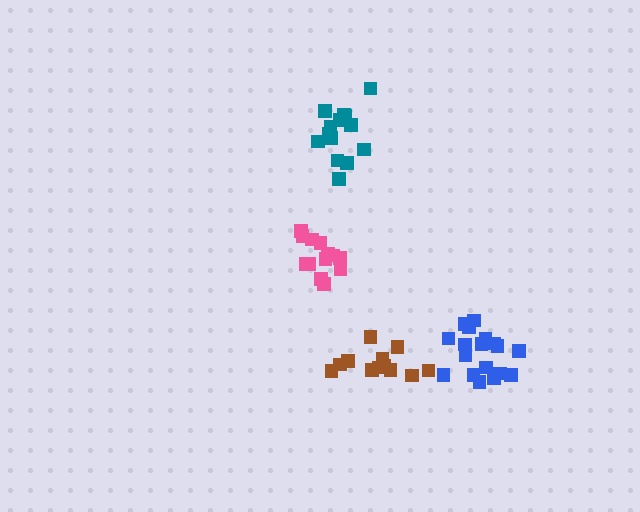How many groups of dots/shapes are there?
There are 4 groups.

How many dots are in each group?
Group 1: 18 dots, Group 2: 14 dots, Group 3: 13 dots, Group 4: 12 dots (57 total).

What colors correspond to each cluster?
The clusters are colored: blue, teal, pink, brown.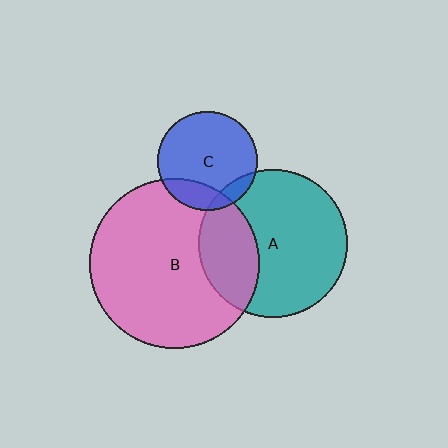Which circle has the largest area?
Circle B (pink).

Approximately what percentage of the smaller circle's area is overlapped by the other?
Approximately 30%.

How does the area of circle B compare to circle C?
Approximately 2.9 times.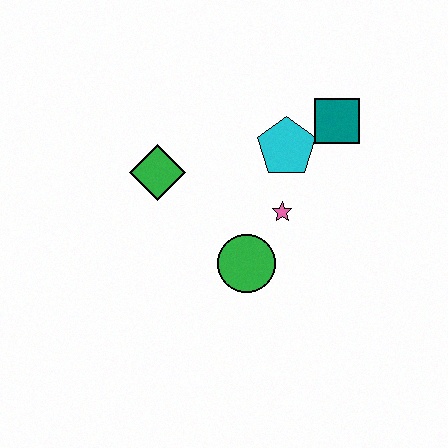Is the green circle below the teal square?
Yes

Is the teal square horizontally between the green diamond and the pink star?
No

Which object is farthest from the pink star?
The green diamond is farthest from the pink star.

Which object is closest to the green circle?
The pink star is closest to the green circle.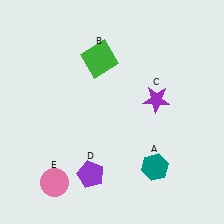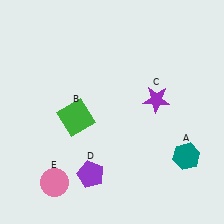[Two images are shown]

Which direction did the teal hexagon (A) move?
The teal hexagon (A) moved right.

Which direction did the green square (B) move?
The green square (B) moved down.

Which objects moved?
The objects that moved are: the teal hexagon (A), the green square (B).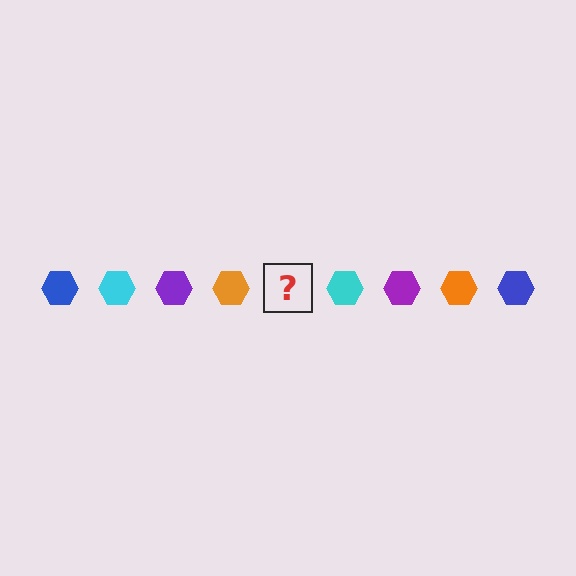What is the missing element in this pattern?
The missing element is a blue hexagon.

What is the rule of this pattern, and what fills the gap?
The rule is that the pattern cycles through blue, cyan, purple, orange hexagons. The gap should be filled with a blue hexagon.